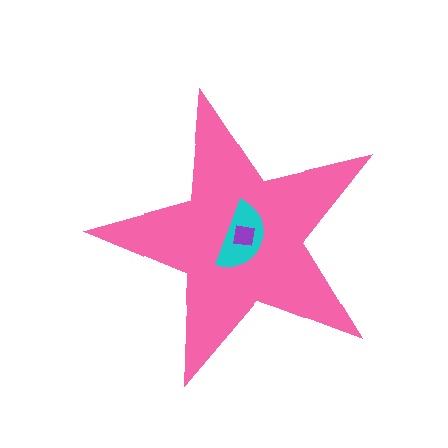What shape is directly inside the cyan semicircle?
The purple square.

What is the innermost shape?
The purple square.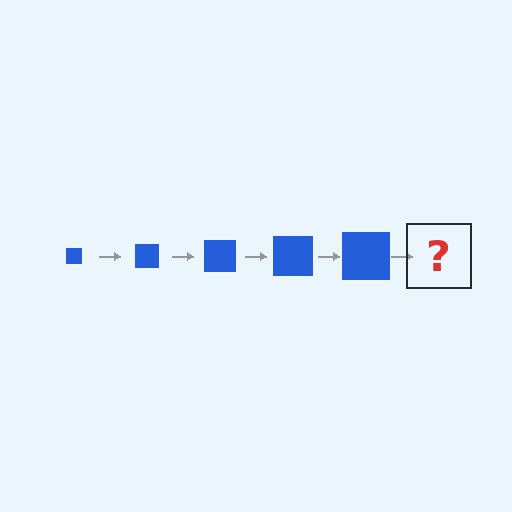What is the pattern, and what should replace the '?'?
The pattern is that the square gets progressively larger each step. The '?' should be a blue square, larger than the previous one.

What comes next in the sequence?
The next element should be a blue square, larger than the previous one.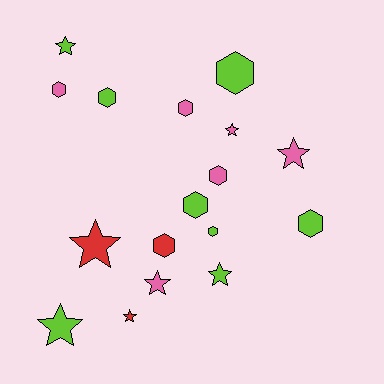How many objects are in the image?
There are 17 objects.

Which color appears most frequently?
Lime, with 8 objects.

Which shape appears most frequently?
Hexagon, with 9 objects.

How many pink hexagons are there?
There are 3 pink hexagons.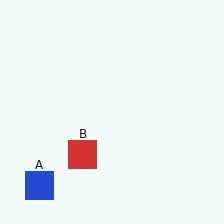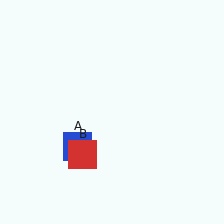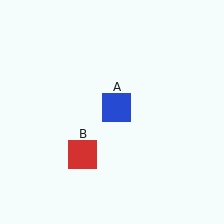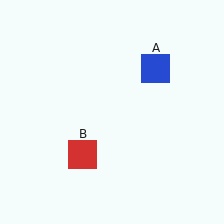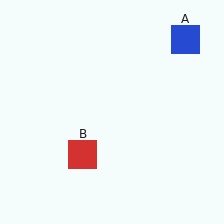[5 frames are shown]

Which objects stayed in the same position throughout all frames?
Red square (object B) remained stationary.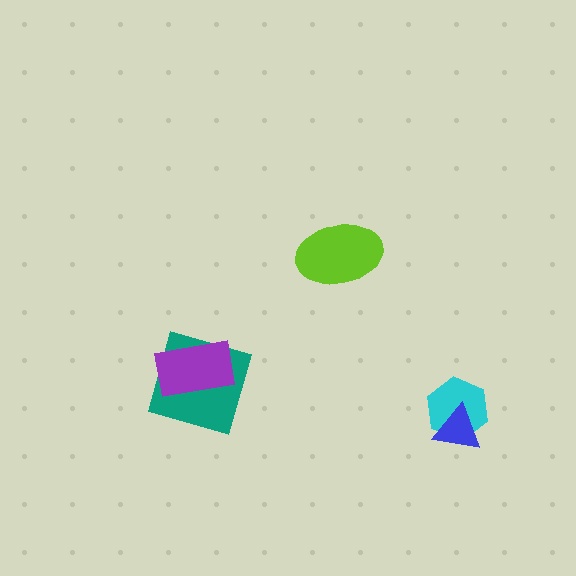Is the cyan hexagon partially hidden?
Yes, it is partially covered by another shape.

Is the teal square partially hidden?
Yes, it is partially covered by another shape.